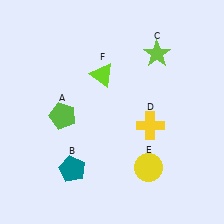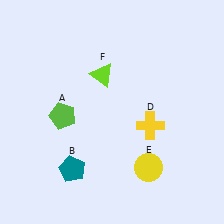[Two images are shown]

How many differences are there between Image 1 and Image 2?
There is 1 difference between the two images.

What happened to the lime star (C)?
The lime star (C) was removed in Image 2. It was in the top-right area of Image 1.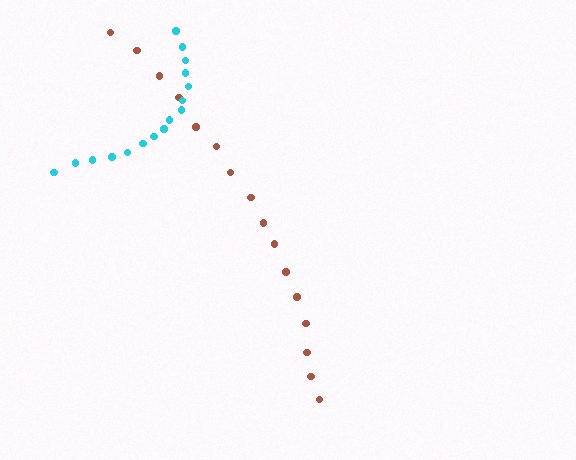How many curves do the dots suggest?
There are 2 distinct paths.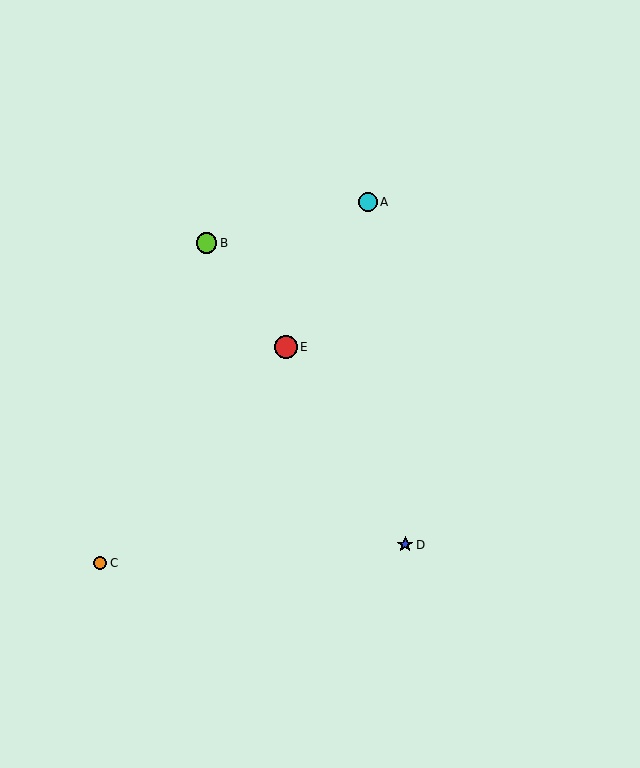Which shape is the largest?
The red circle (labeled E) is the largest.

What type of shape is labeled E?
Shape E is a red circle.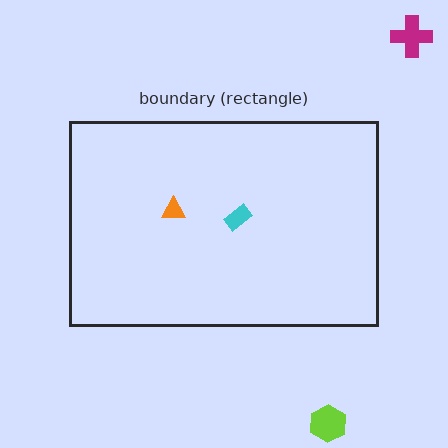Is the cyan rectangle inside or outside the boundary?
Inside.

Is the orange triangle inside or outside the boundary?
Inside.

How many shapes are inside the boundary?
2 inside, 2 outside.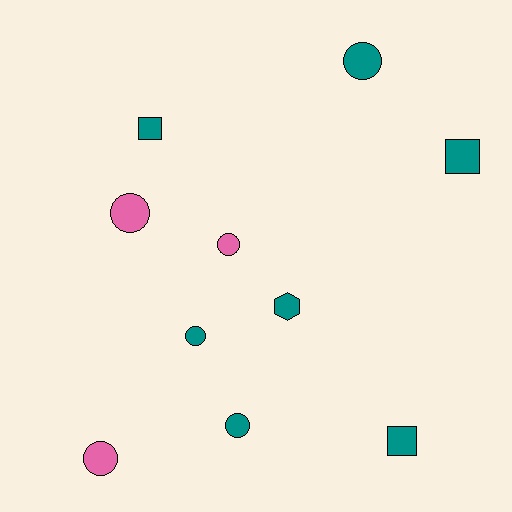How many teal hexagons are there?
There is 1 teal hexagon.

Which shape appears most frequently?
Circle, with 6 objects.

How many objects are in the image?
There are 10 objects.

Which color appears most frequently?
Teal, with 7 objects.